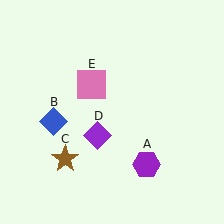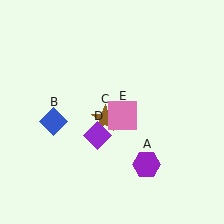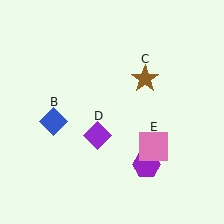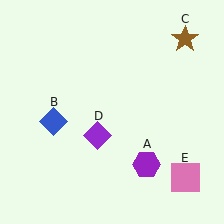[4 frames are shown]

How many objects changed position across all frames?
2 objects changed position: brown star (object C), pink square (object E).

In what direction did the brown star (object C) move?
The brown star (object C) moved up and to the right.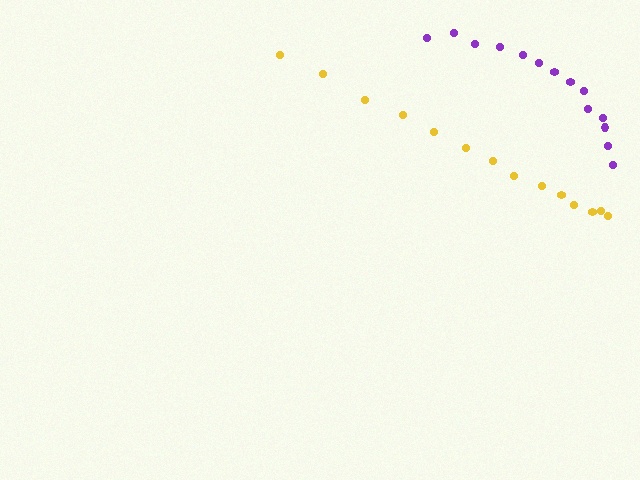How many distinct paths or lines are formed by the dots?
There are 2 distinct paths.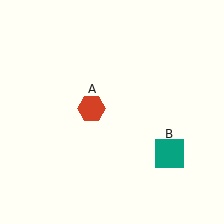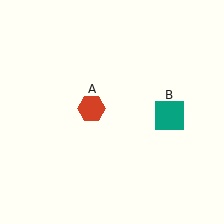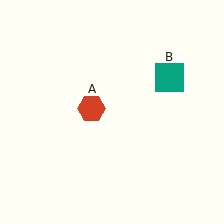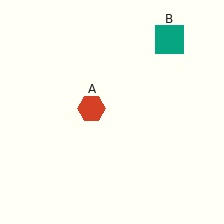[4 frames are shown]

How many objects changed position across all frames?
1 object changed position: teal square (object B).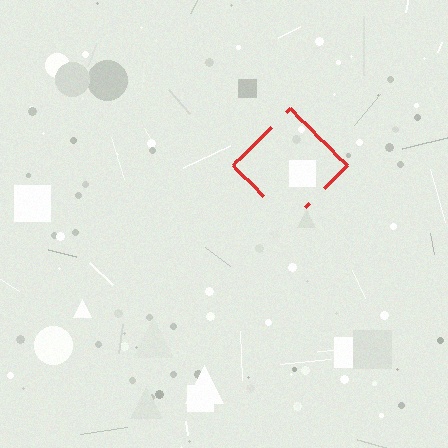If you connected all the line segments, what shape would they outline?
They would outline a diamond.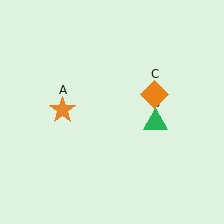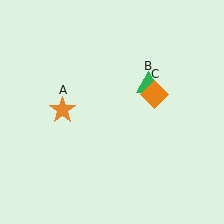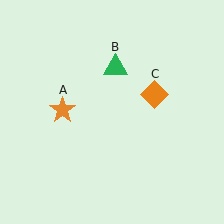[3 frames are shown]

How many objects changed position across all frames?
1 object changed position: green triangle (object B).